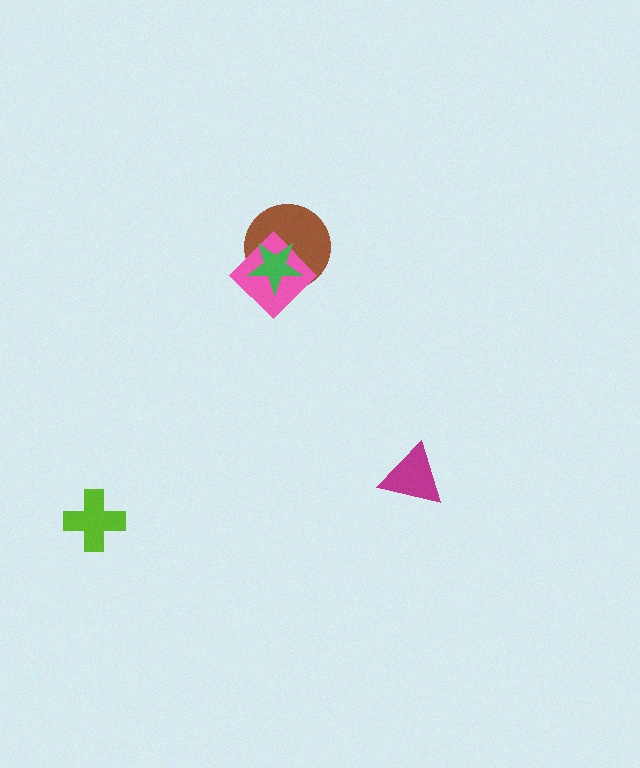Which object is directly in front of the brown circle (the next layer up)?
The pink diamond is directly in front of the brown circle.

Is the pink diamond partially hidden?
Yes, it is partially covered by another shape.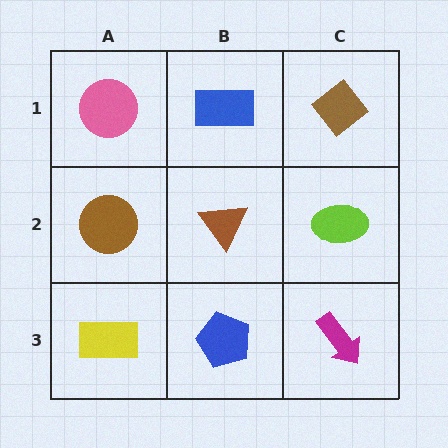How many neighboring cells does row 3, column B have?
3.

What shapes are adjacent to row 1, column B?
A brown triangle (row 2, column B), a pink circle (row 1, column A), a brown diamond (row 1, column C).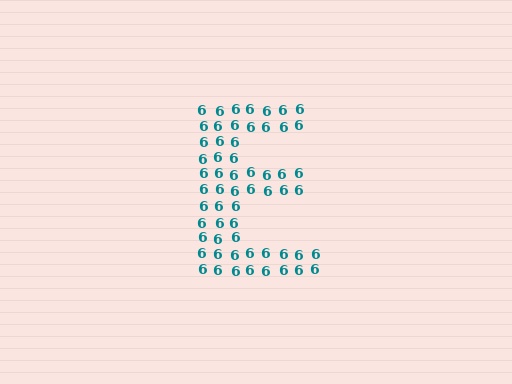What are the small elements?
The small elements are digit 6's.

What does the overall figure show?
The overall figure shows the letter E.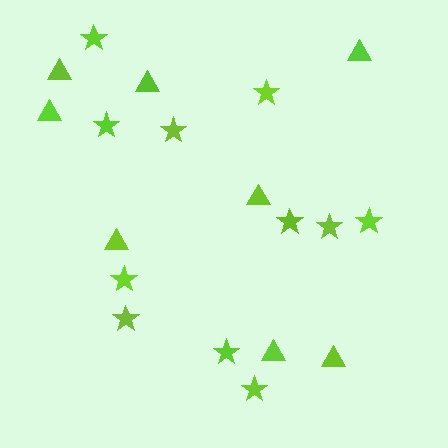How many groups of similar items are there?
There are 2 groups: one group of triangles (8) and one group of stars (11).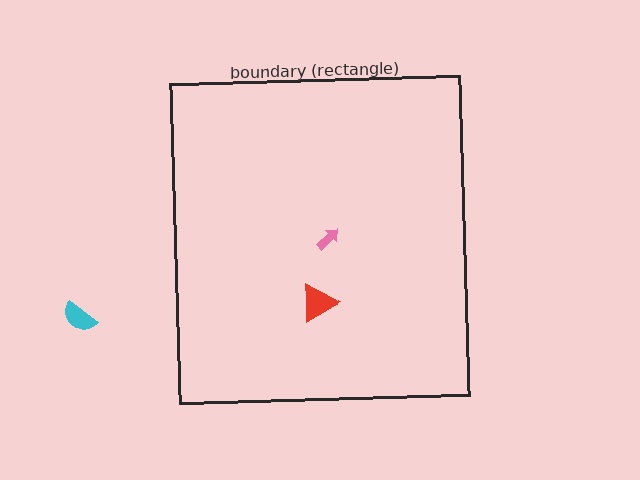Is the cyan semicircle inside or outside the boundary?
Outside.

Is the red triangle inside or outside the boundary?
Inside.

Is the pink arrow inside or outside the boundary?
Inside.